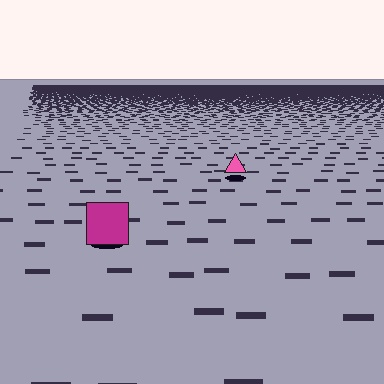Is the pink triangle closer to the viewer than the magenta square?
No. The magenta square is closer — you can tell from the texture gradient: the ground texture is coarser near it.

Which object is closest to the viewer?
The magenta square is closest. The texture marks near it are larger and more spread out.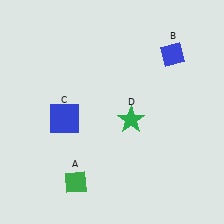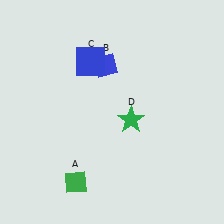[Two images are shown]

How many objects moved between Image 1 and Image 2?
2 objects moved between the two images.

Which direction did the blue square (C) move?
The blue square (C) moved up.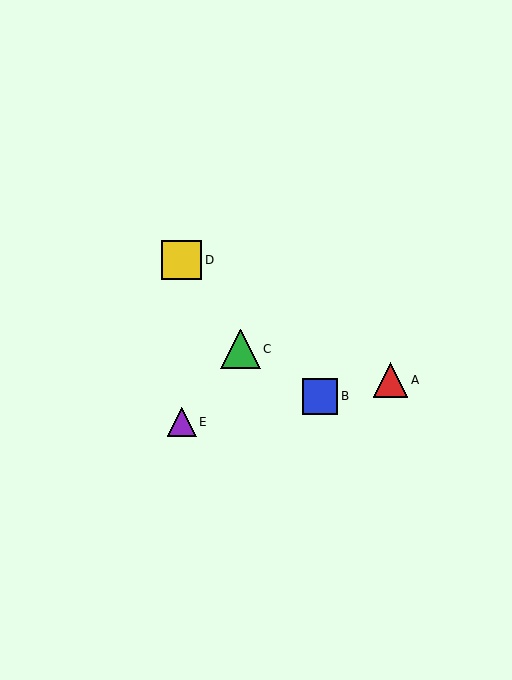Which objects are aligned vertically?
Objects D, E are aligned vertically.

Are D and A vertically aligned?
No, D is at x≈182 and A is at x≈391.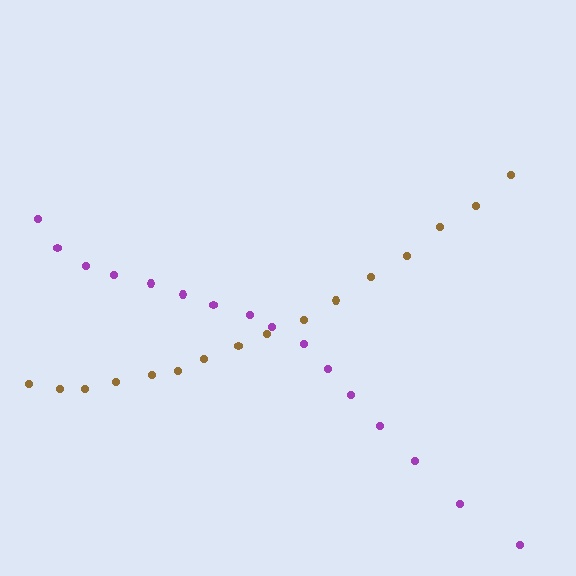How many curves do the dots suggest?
There are 2 distinct paths.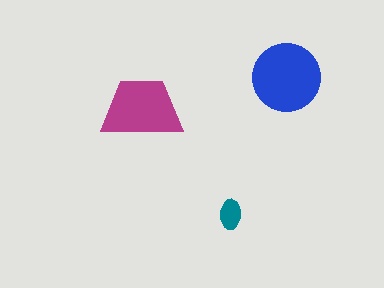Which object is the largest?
The blue circle.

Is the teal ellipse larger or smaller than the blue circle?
Smaller.